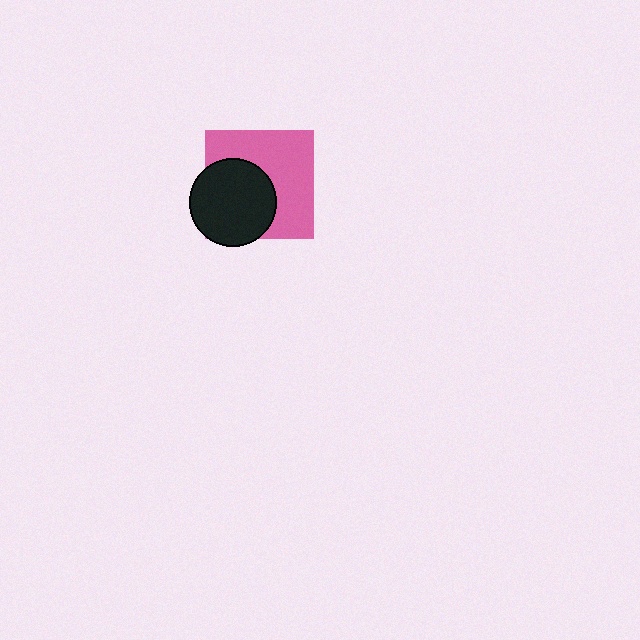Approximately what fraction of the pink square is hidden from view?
Roughly 43% of the pink square is hidden behind the black circle.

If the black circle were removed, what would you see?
You would see the complete pink square.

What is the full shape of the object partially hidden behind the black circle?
The partially hidden object is a pink square.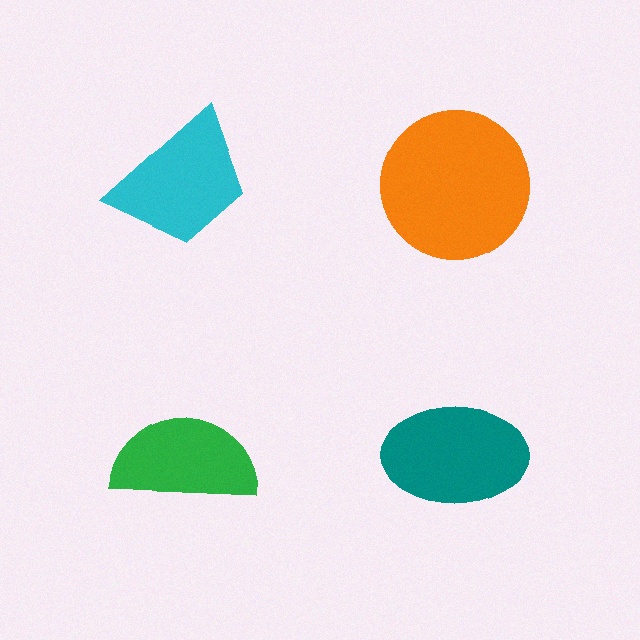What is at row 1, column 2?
An orange circle.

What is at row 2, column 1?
A green semicircle.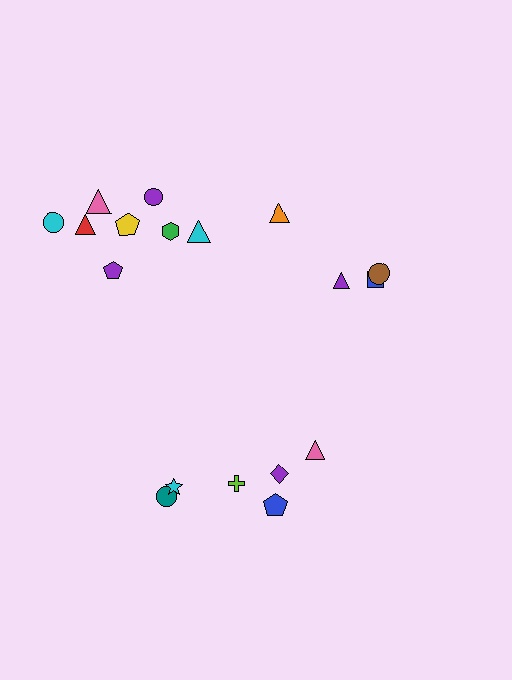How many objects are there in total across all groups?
There are 18 objects.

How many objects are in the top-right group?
There are 4 objects.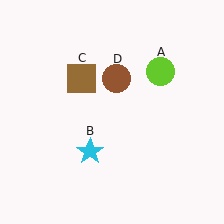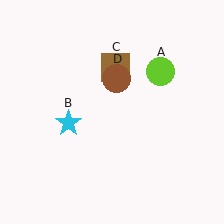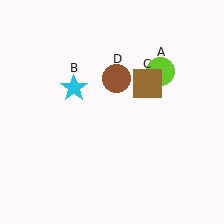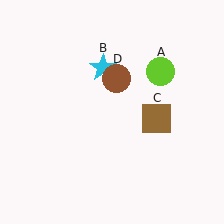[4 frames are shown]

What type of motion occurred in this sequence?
The cyan star (object B), brown square (object C) rotated clockwise around the center of the scene.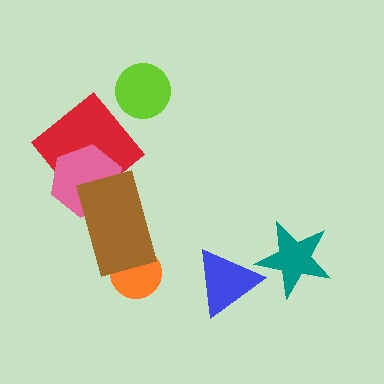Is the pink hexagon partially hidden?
Yes, it is partially covered by another shape.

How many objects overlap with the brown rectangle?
2 objects overlap with the brown rectangle.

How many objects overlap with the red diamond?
1 object overlaps with the red diamond.